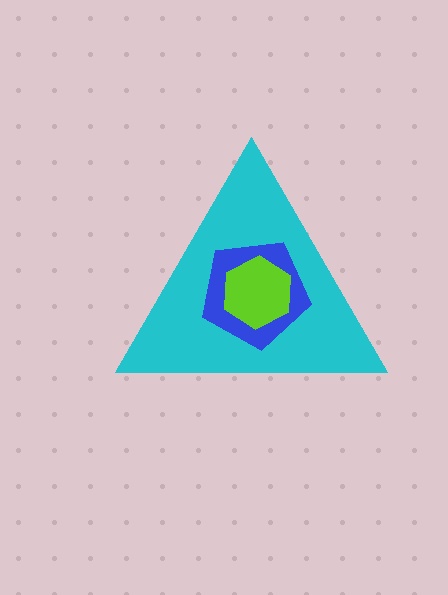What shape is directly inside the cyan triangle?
The blue pentagon.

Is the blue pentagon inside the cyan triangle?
Yes.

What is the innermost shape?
The lime hexagon.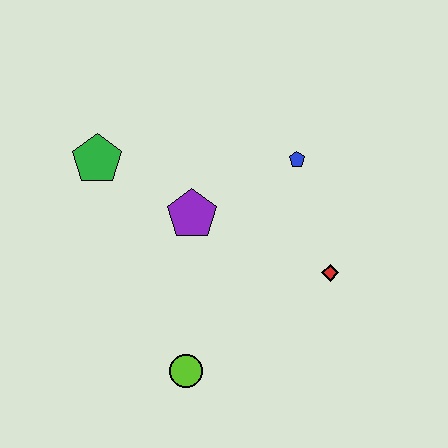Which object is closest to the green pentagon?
The purple pentagon is closest to the green pentagon.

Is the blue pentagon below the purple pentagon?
No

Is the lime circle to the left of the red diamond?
Yes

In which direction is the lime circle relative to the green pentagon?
The lime circle is below the green pentagon.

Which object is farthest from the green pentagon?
The red diamond is farthest from the green pentagon.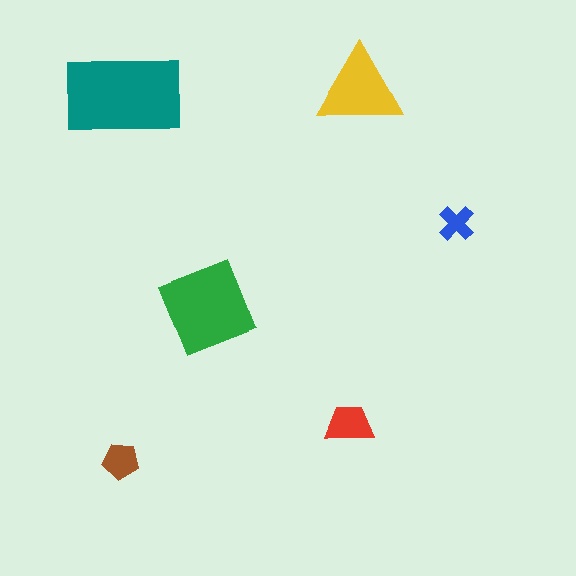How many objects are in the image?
There are 6 objects in the image.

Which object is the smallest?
The blue cross.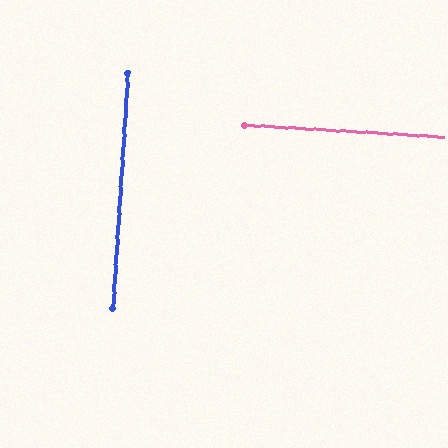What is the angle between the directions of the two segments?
Approximately 90 degrees.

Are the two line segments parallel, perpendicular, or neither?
Perpendicular — they meet at approximately 90°.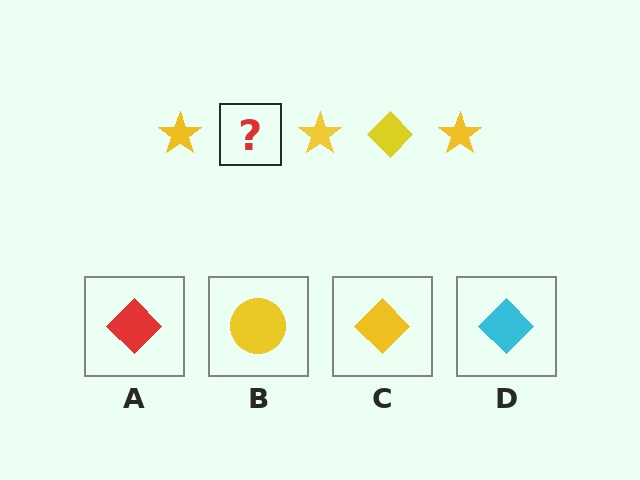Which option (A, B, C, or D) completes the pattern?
C.